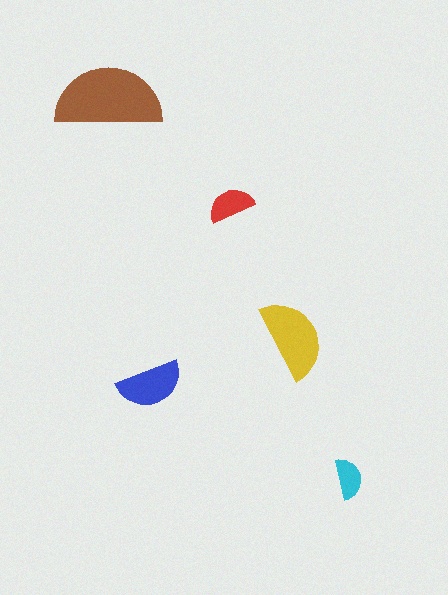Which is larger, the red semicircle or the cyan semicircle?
The red one.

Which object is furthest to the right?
The cyan semicircle is rightmost.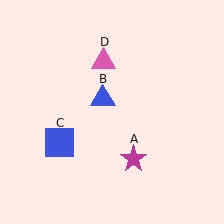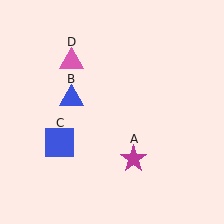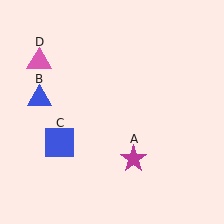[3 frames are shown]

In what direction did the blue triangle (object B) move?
The blue triangle (object B) moved left.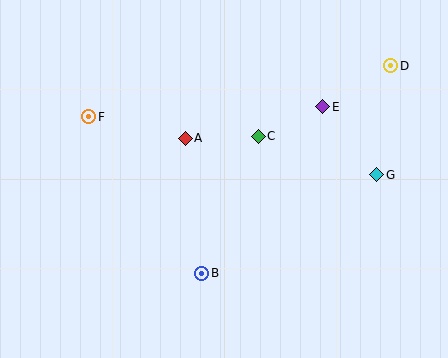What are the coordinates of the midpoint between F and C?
The midpoint between F and C is at (173, 127).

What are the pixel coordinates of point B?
Point B is at (202, 273).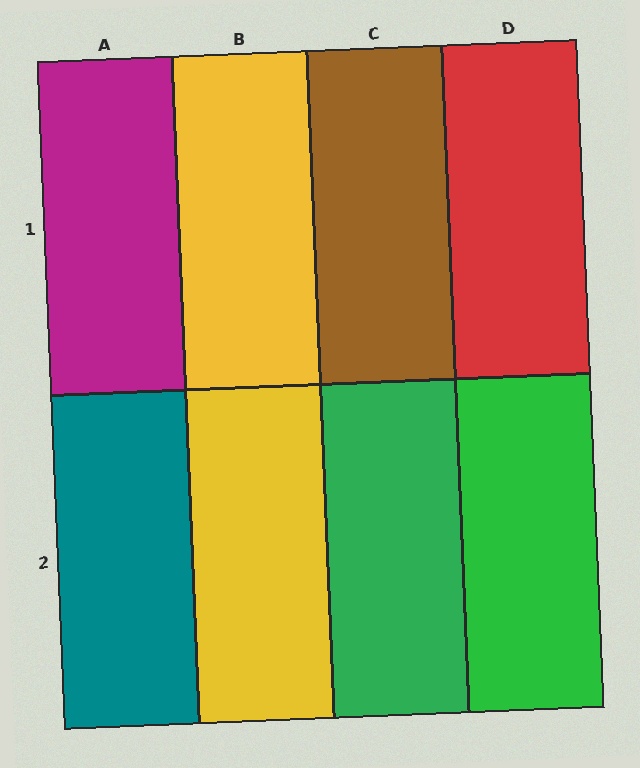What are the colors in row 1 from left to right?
Magenta, yellow, brown, red.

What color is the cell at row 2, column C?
Green.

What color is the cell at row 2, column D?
Green.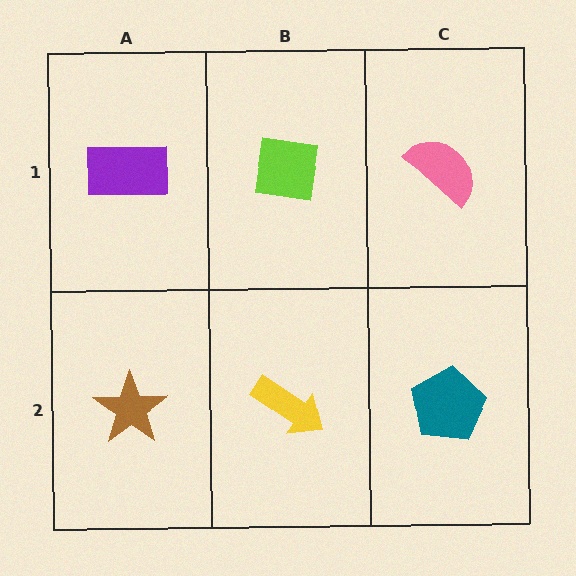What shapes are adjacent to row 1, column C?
A teal pentagon (row 2, column C), a lime square (row 1, column B).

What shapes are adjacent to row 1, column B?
A yellow arrow (row 2, column B), a purple rectangle (row 1, column A), a pink semicircle (row 1, column C).